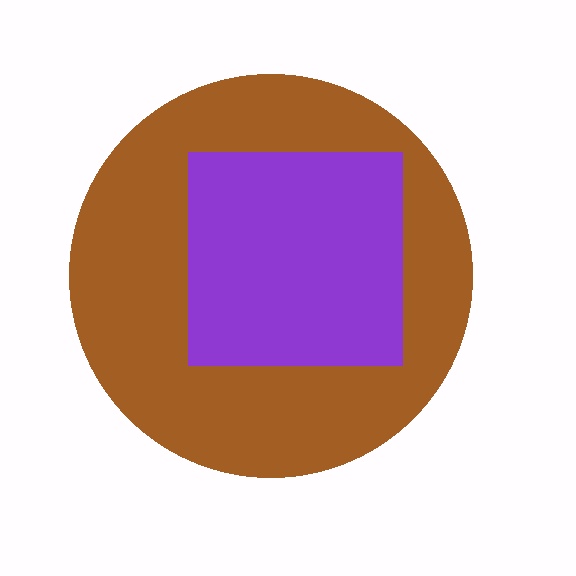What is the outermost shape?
The brown circle.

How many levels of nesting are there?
2.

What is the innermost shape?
The purple square.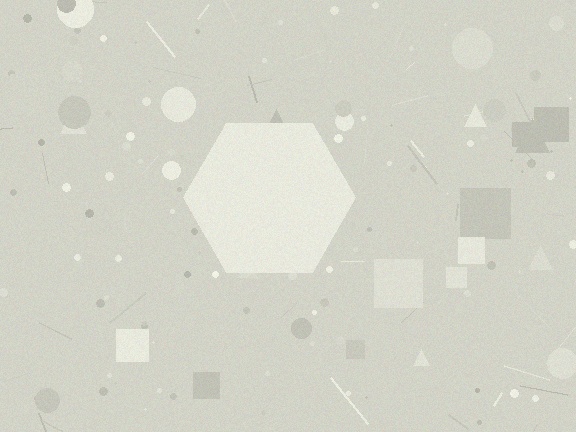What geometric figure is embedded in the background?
A hexagon is embedded in the background.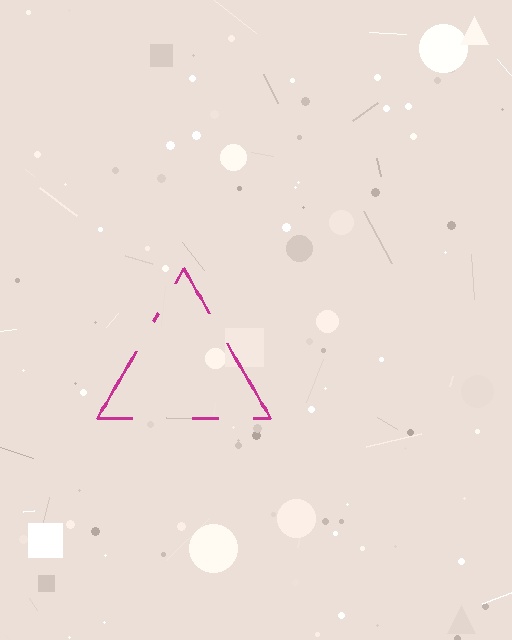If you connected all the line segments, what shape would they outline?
They would outline a triangle.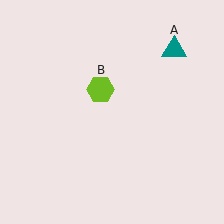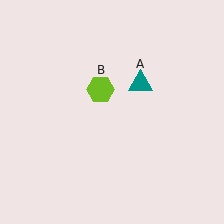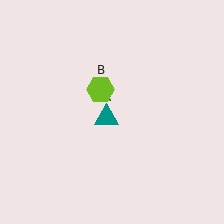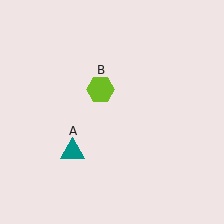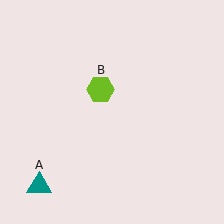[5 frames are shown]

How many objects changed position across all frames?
1 object changed position: teal triangle (object A).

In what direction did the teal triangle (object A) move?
The teal triangle (object A) moved down and to the left.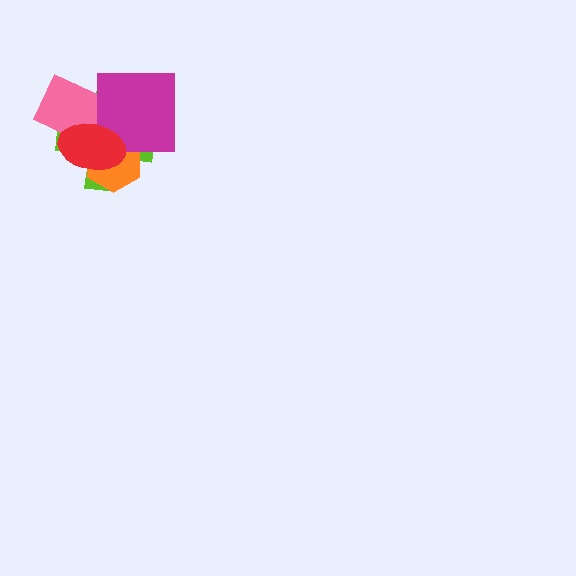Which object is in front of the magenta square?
The red ellipse is in front of the magenta square.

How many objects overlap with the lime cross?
4 objects overlap with the lime cross.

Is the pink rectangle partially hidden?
Yes, it is partially covered by another shape.